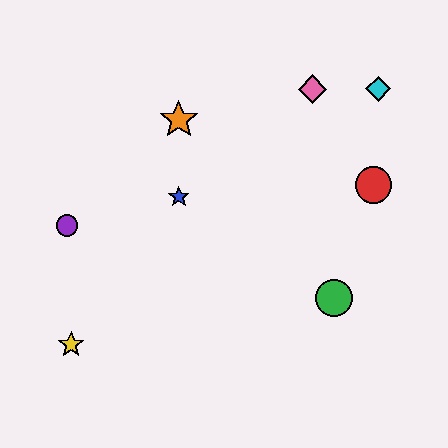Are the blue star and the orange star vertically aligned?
Yes, both are at x≈179.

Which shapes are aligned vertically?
The blue star, the orange star are aligned vertically.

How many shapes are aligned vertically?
2 shapes (the blue star, the orange star) are aligned vertically.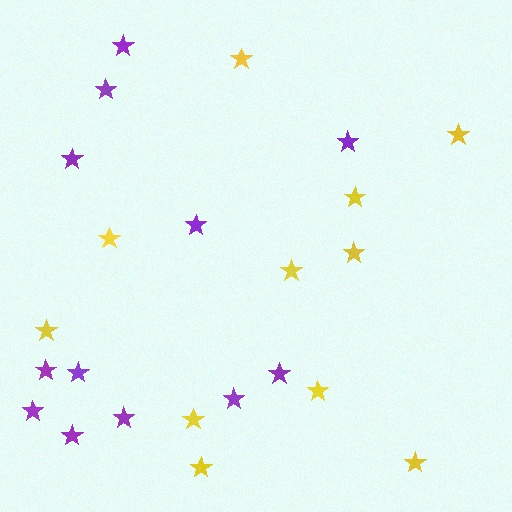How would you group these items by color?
There are 2 groups: one group of purple stars (12) and one group of yellow stars (11).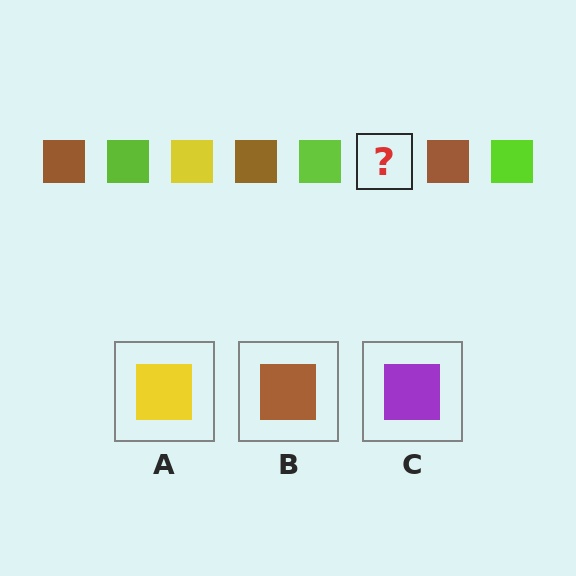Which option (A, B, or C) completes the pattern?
A.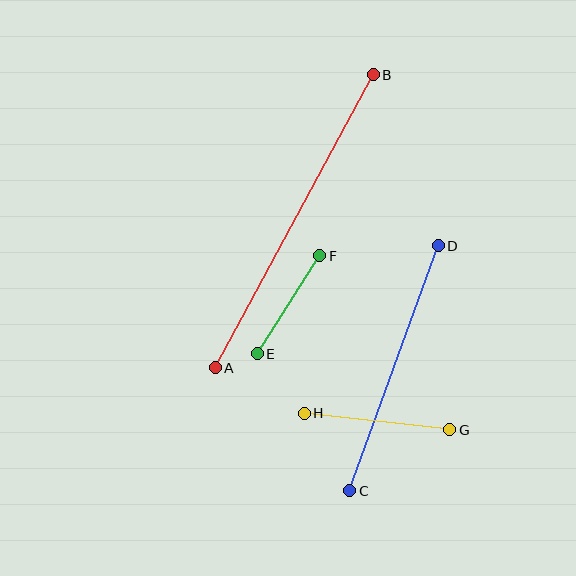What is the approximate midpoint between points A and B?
The midpoint is at approximately (294, 221) pixels.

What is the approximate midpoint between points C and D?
The midpoint is at approximately (394, 368) pixels.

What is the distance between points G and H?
The distance is approximately 146 pixels.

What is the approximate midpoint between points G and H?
The midpoint is at approximately (377, 422) pixels.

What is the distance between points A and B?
The distance is approximately 333 pixels.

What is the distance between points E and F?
The distance is approximately 117 pixels.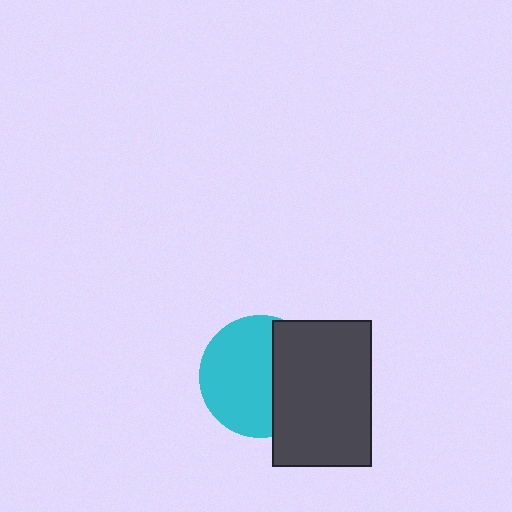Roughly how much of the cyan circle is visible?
About half of it is visible (roughly 62%).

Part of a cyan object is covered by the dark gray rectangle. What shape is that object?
It is a circle.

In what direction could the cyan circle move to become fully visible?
The cyan circle could move left. That would shift it out from behind the dark gray rectangle entirely.